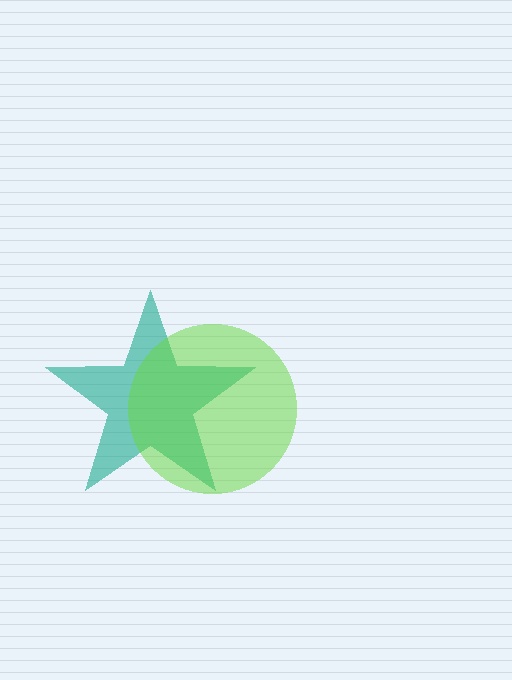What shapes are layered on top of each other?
The layered shapes are: a teal star, a lime circle.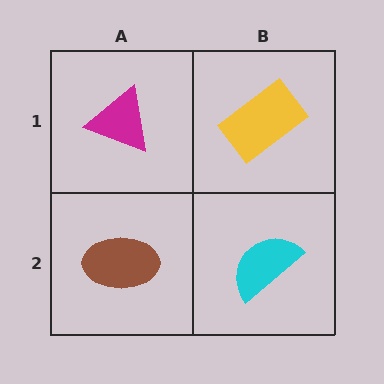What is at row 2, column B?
A cyan semicircle.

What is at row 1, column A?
A magenta triangle.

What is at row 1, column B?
A yellow rectangle.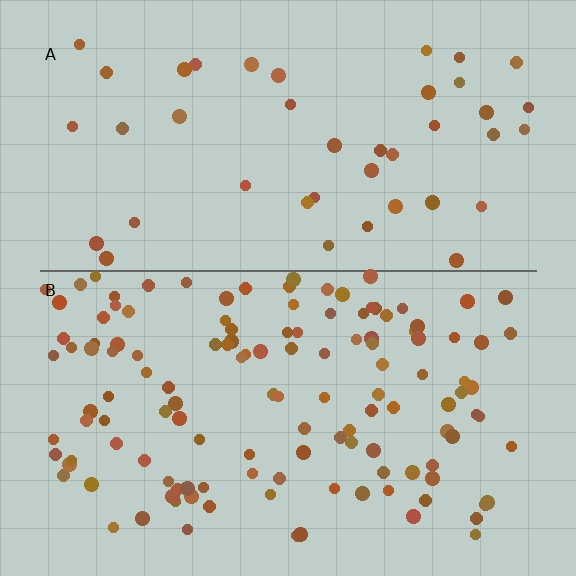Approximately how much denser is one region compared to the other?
Approximately 3.0× — region B over region A.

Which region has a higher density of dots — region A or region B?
B (the bottom).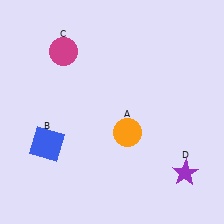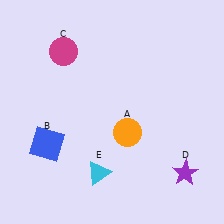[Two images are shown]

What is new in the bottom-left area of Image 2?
A cyan triangle (E) was added in the bottom-left area of Image 2.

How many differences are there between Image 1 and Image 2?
There is 1 difference between the two images.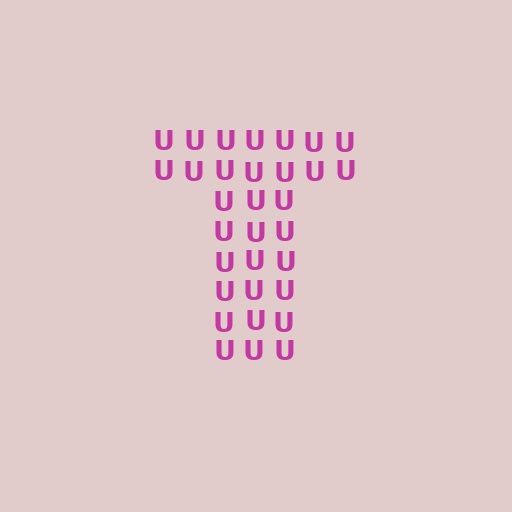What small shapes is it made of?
It is made of small letter U's.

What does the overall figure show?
The overall figure shows the letter T.